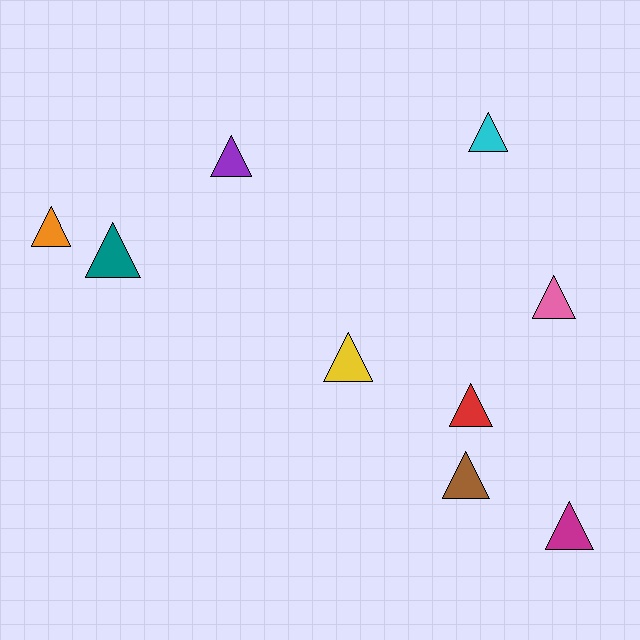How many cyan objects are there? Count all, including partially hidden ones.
There is 1 cyan object.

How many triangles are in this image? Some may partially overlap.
There are 9 triangles.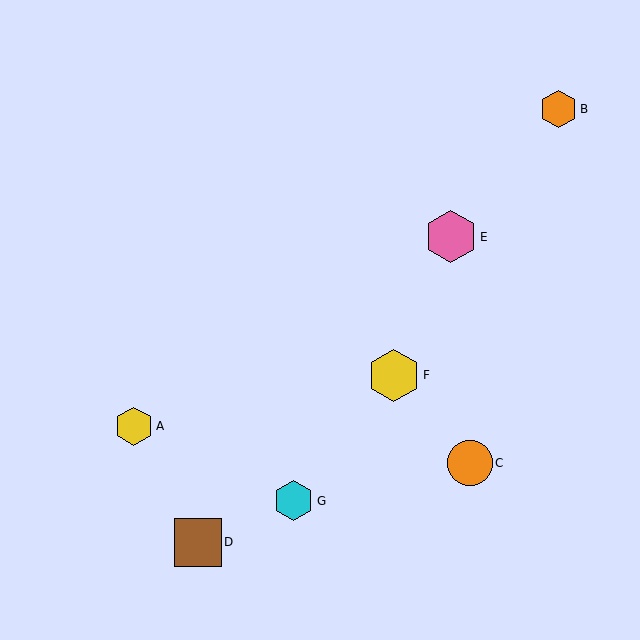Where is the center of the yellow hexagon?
The center of the yellow hexagon is at (394, 375).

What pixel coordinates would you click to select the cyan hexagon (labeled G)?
Click at (293, 501) to select the cyan hexagon G.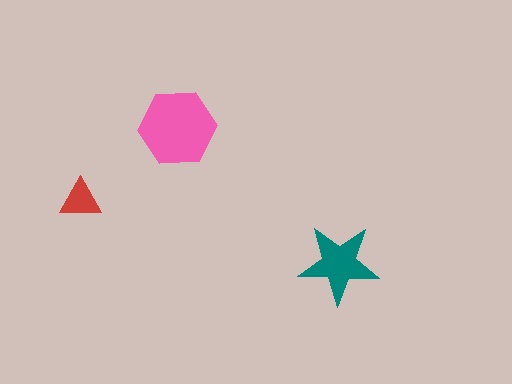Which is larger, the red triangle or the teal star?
The teal star.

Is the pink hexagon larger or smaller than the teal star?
Larger.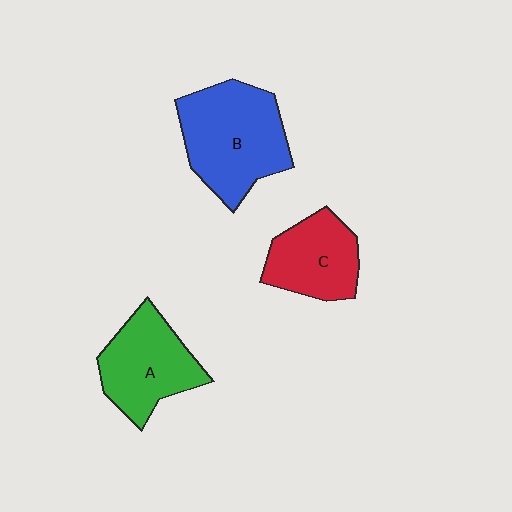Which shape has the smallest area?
Shape C (red).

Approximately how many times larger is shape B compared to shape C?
Approximately 1.5 times.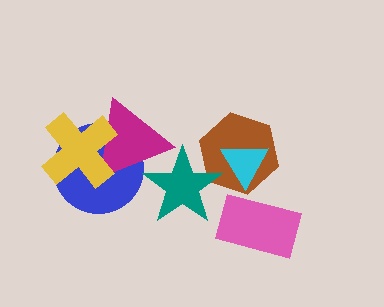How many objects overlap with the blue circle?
2 objects overlap with the blue circle.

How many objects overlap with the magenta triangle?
3 objects overlap with the magenta triangle.